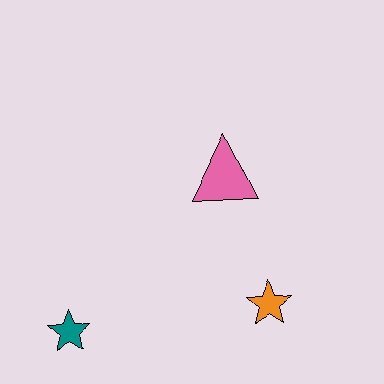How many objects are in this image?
There are 3 objects.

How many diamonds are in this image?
There are no diamonds.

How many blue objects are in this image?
There are no blue objects.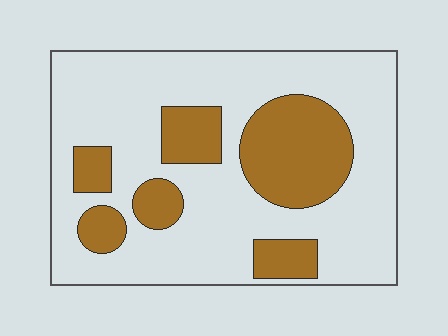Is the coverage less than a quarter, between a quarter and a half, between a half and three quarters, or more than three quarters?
Between a quarter and a half.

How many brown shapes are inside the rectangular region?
6.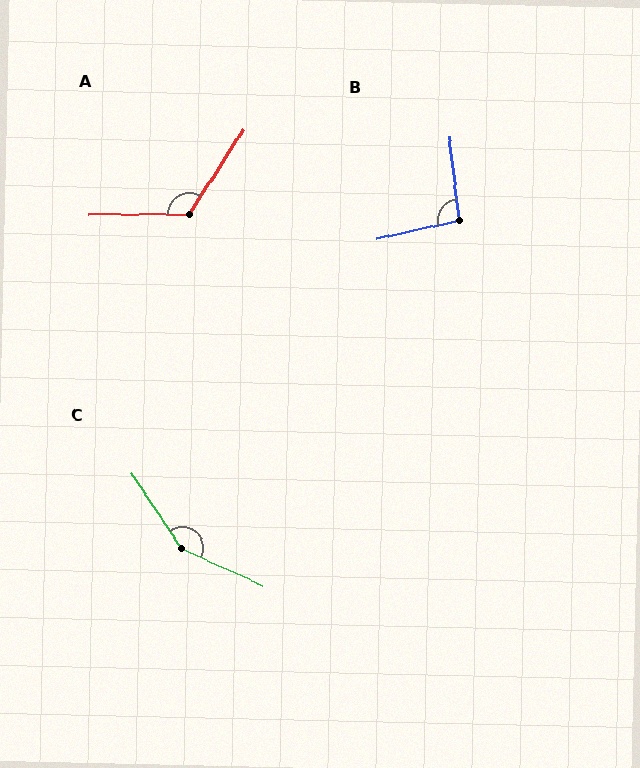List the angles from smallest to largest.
B (97°), A (123°), C (149°).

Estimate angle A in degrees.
Approximately 123 degrees.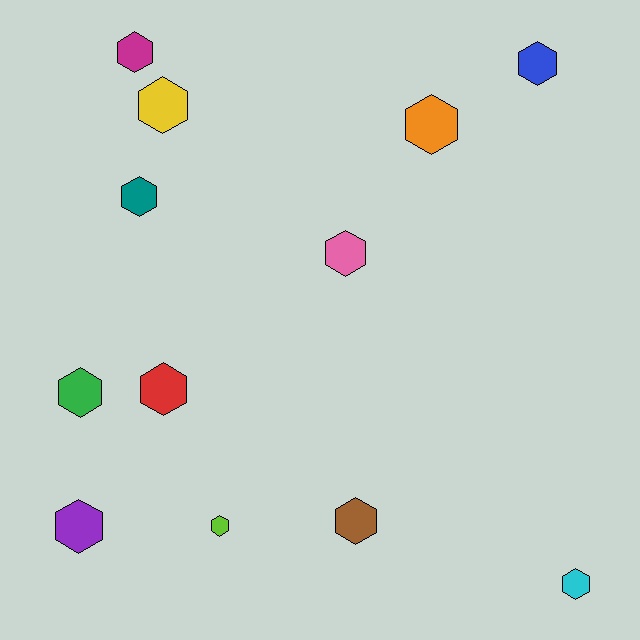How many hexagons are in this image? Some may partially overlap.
There are 12 hexagons.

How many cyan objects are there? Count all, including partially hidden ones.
There is 1 cyan object.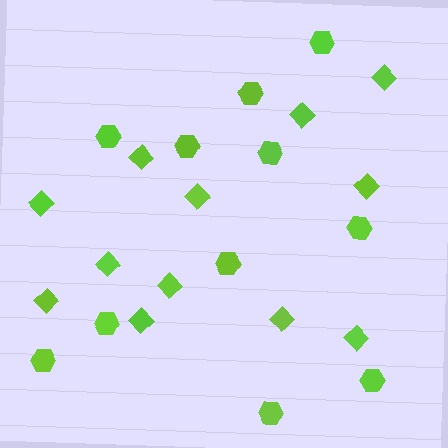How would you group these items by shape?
There are 2 groups: one group of diamonds (12) and one group of hexagons (11).